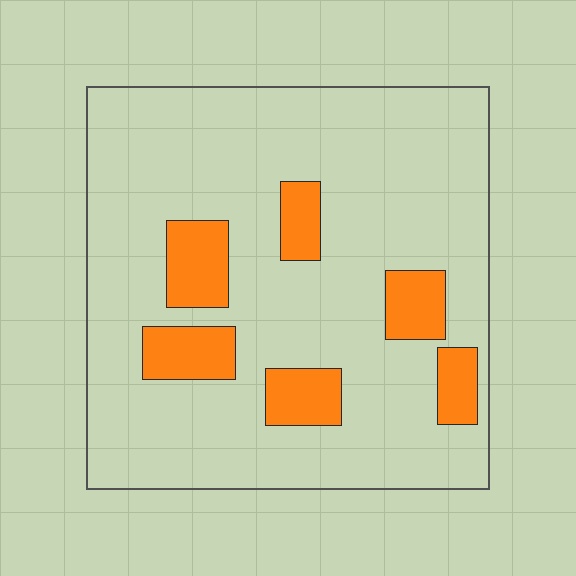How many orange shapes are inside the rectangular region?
6.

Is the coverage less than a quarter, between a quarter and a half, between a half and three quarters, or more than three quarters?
Less than a quarter.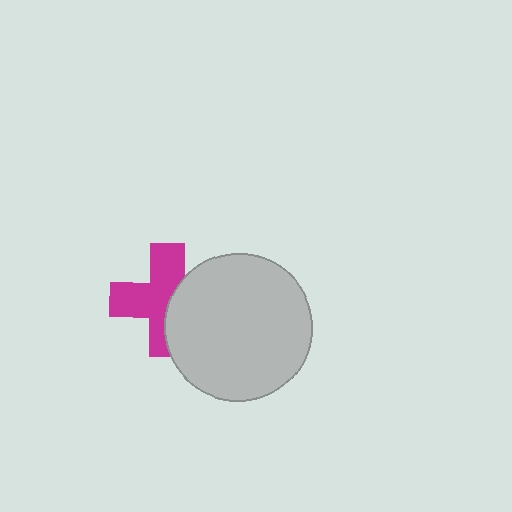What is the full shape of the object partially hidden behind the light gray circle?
The partially hidden object is a magenta cross.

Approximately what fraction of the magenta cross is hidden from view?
Roughly 38% of the magenta cross is hidden behind the light gray circle.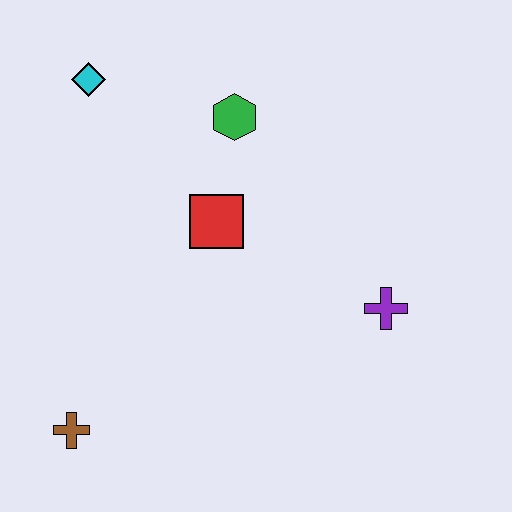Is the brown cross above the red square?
No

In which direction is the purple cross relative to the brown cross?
The purple cross is to the right of the brown cross.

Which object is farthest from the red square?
The brown cross is farthest from the red square.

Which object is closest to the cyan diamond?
The green hexagon is closest to the cyan diamond.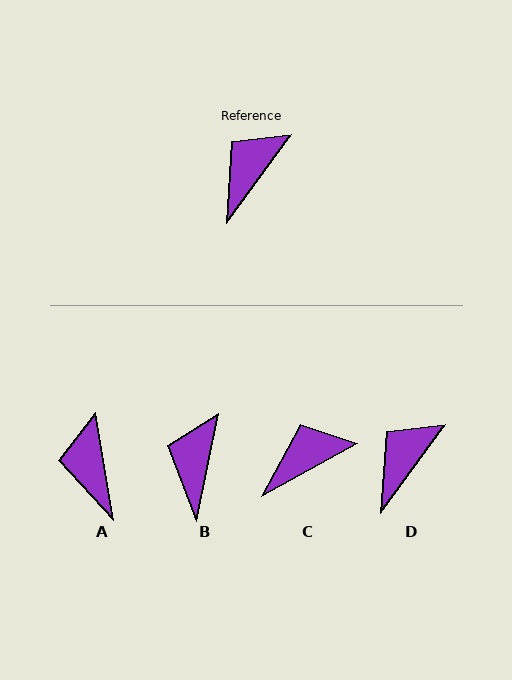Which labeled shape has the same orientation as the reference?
D.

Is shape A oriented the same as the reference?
No, it is off by about 46 degrees.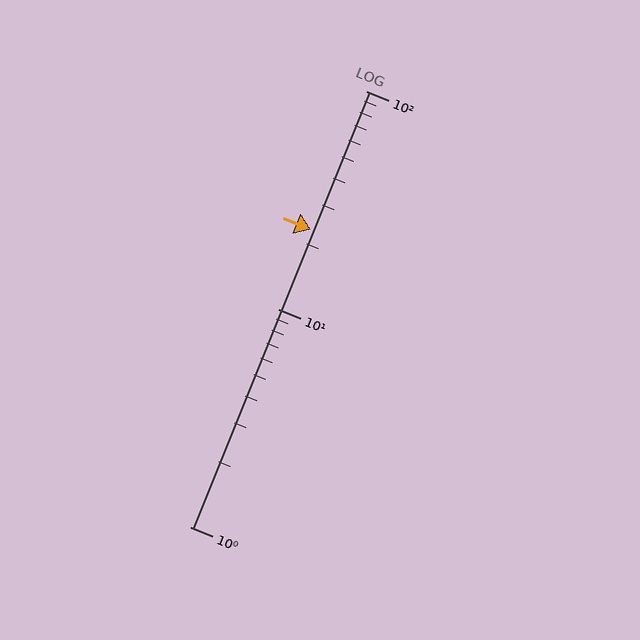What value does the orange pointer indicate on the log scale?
The pointer indicates approximately 23.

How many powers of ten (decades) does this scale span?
The scale spans 2 decades, from 1 to 100.